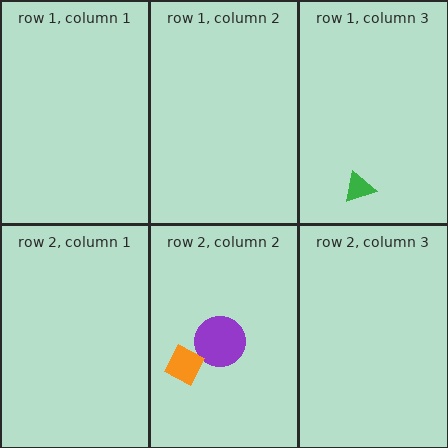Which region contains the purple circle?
The row 2, column 2 region.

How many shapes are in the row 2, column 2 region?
2.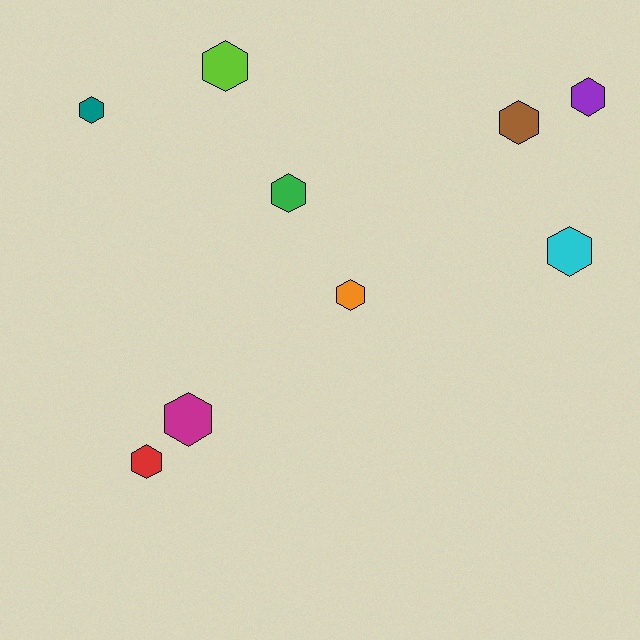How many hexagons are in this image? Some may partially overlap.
There are 9 hexagons.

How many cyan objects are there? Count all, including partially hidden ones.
There is 1 cyan object.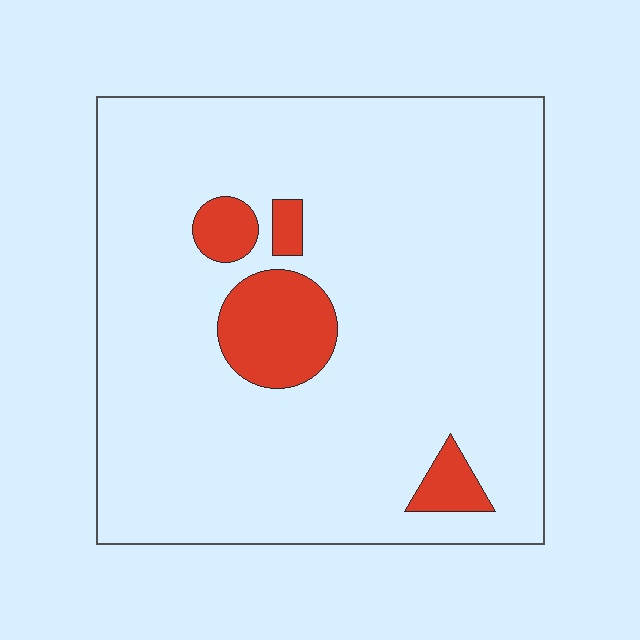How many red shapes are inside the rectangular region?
4.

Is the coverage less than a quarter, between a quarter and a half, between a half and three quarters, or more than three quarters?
Less than a quarter.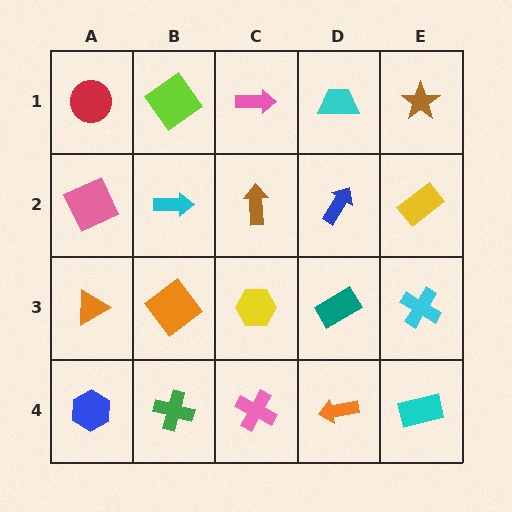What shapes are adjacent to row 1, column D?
A blue arrow (row 2, column D), a pink arrow (row 1, column C), a brown star (row 1, column E).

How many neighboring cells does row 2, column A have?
3.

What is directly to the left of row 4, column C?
A green cross.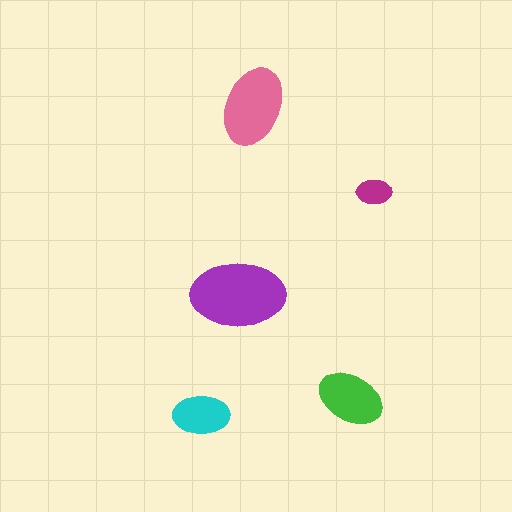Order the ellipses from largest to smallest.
the purple one, the pink one, the green one, the cyan one, the magenta one.